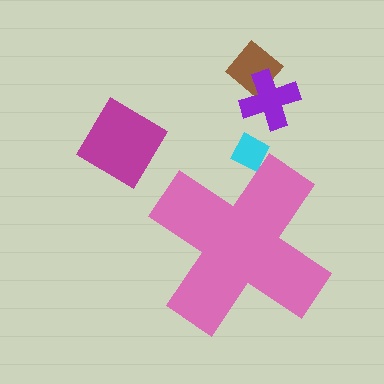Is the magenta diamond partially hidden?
No, the magenta diamond is fully visible.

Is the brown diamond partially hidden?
No, the brown diamond is fully visible.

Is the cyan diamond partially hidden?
Yes, the cyan diamond is partially hidden behind the pink cross.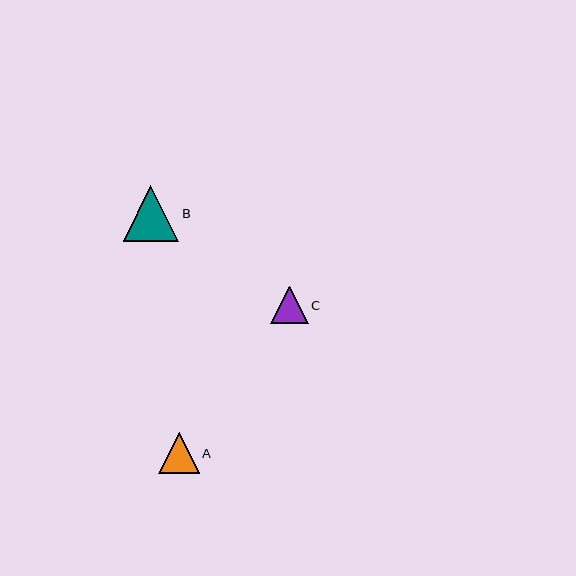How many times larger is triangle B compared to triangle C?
Triangle B is approximately 1.5 times the size of triangle C.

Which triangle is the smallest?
Triangle C is the smallest with a size of approximately 37 pixels.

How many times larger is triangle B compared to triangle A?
Triangle B is approximately 1.4 times the size of triangle A.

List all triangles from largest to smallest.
From largest to smallest: B, A, C.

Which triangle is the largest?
Triangle B is the largest with a size of approximately 55 pixels.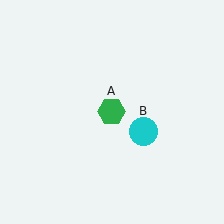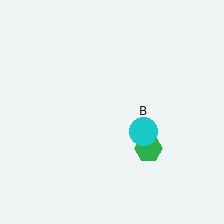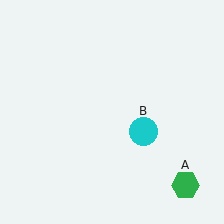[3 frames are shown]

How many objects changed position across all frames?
1 object changed position: green hexagon (object A).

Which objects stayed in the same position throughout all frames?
Cyan circle (object B) remained stationary.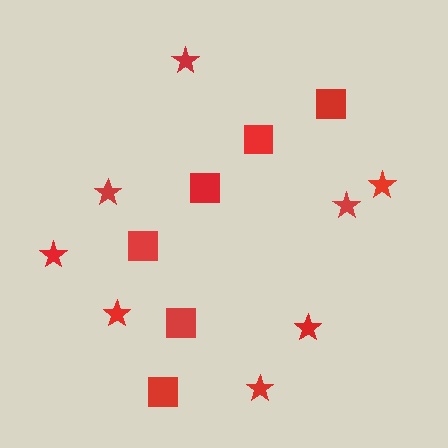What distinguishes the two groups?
There are 2 groups: one group of squares (6) and one group of stars (8).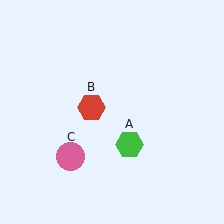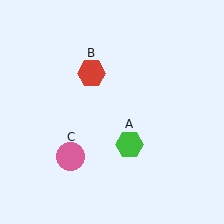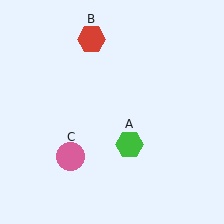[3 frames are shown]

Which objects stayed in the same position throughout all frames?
Green hexagon (object A) and pink circle (object C) remained stationary.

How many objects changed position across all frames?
1 object changed position: red hexagon (object B).